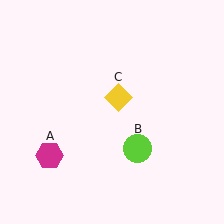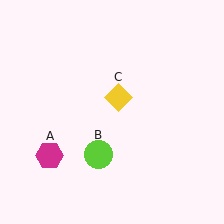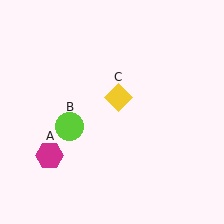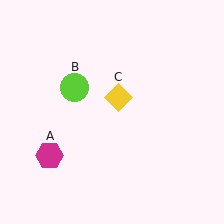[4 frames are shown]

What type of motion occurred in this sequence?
The lime circle (object B) rotated clockwise around the center of the scene.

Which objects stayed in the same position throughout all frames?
Magenta hexagon (object A) and yellow diamond (object C) remained stationary.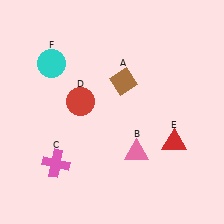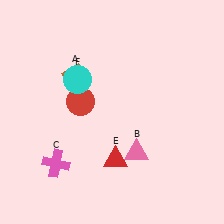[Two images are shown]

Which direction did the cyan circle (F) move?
The cyan circle (F) moved right.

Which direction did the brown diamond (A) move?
The brown diamond (A) moved left.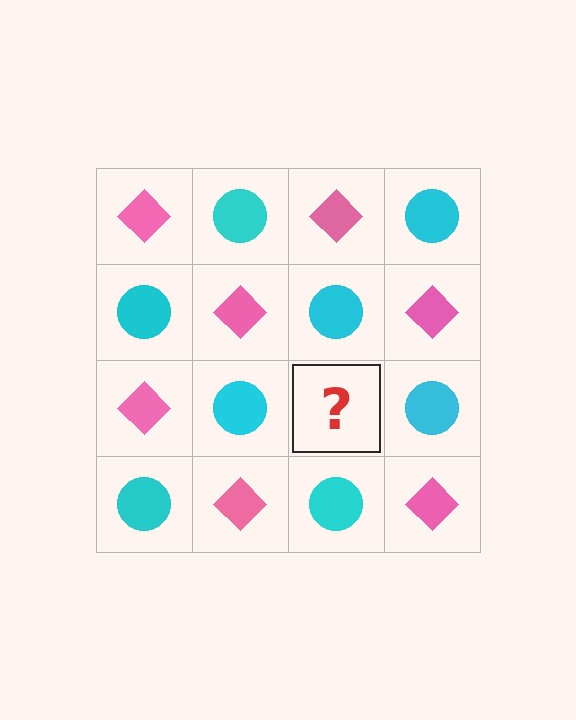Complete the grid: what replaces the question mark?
The question mark should be replaced with a pink diamond.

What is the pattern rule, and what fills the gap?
The rule is that it alternates pink diamond and cyan circle in a checkerboard pattern. The gap should be filled with a pink diamond.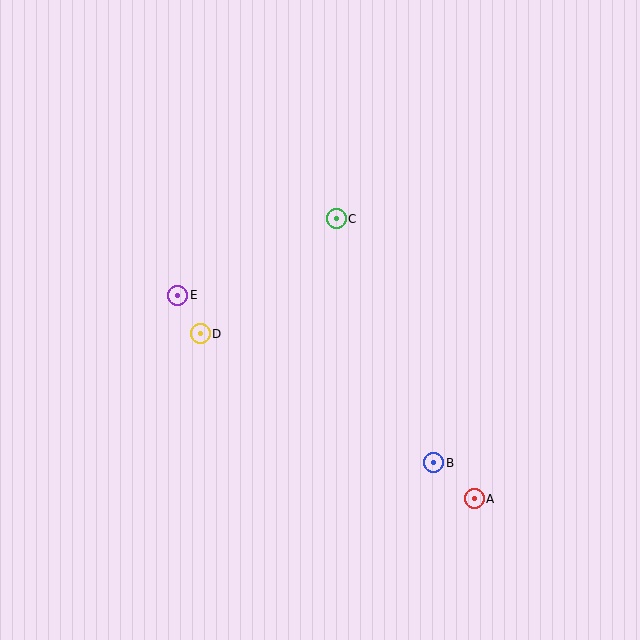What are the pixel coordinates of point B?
Point B is at (434, 463).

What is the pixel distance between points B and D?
The distance between B and D is 267 pixels.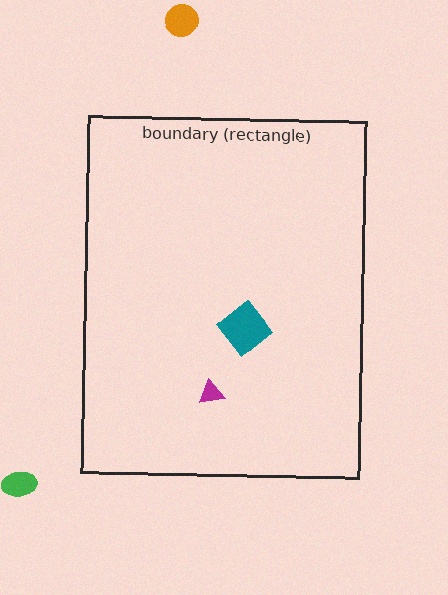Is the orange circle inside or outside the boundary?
Outside.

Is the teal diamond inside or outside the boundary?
Inside.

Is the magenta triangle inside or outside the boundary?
Inside.